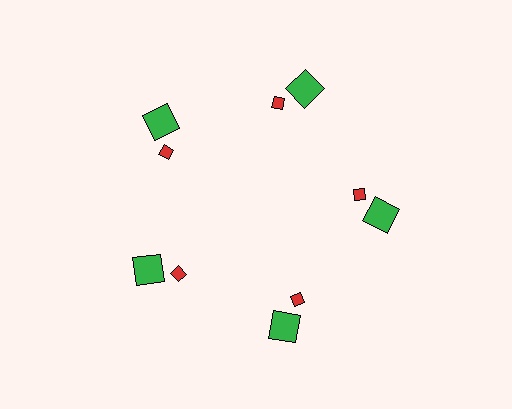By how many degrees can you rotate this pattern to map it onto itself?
The pattern maps onto itself every 72 degrees of rotation.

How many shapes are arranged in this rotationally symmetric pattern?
There are 10 shapes, arranged in 5 groups of 2.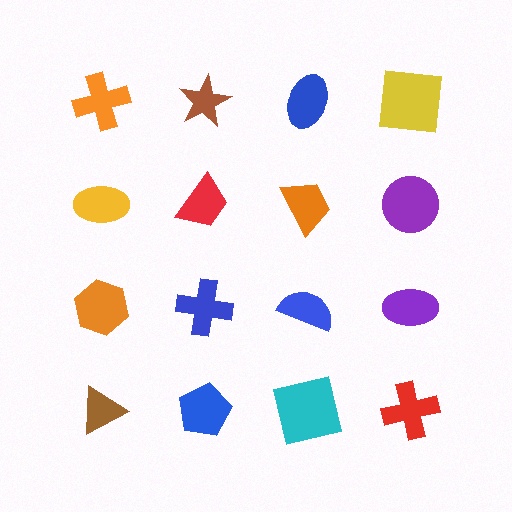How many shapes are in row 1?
4 shapes.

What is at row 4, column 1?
A brown triangle.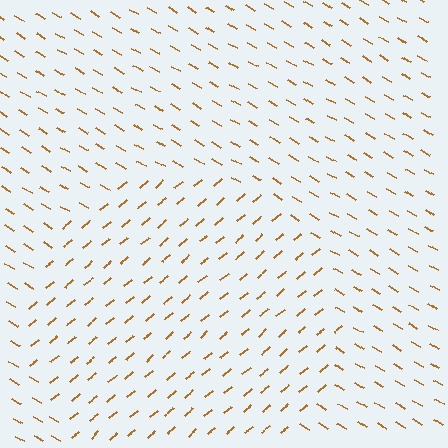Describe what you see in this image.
The image is filled with small brown line segments. A circle region in the image has lines oriented differently from the surrounding lines, creating a visible texture boundary.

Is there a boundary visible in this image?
Yes, there is a texture boundary formed by a change in line orientation.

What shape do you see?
I see a circle.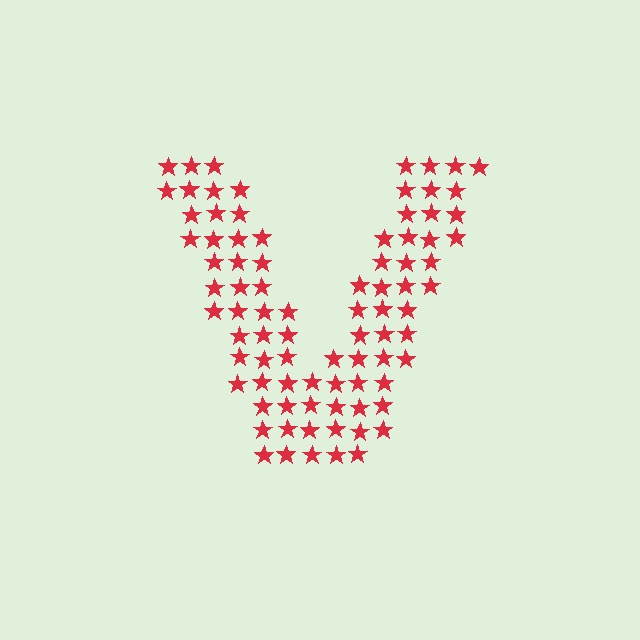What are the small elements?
The small elements are stars.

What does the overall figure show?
The overall figure shows the letter V.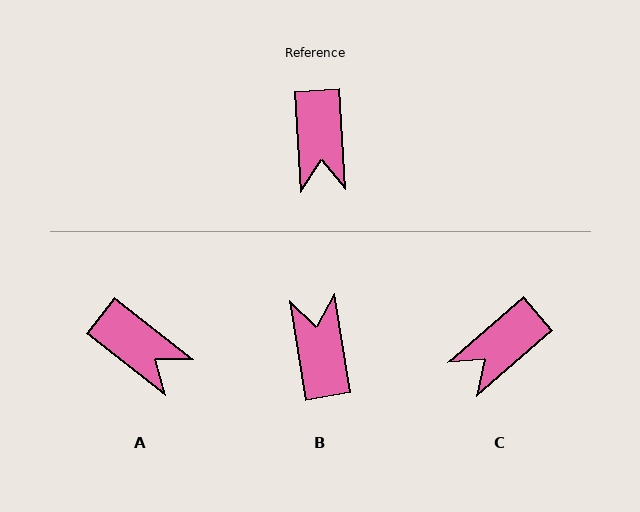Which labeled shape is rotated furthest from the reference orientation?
B, about 174 degrees away.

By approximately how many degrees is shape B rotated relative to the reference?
Approximately 174 degrees clockwise.